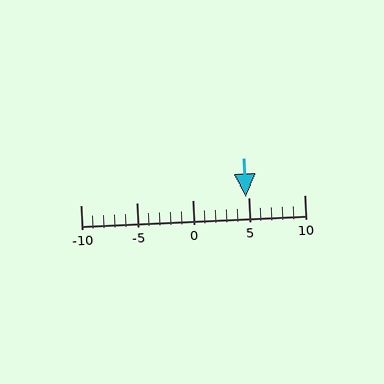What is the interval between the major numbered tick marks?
The major tick marks are spaced 5 units apart.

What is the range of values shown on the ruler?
The ruler shows values from -10 to 10.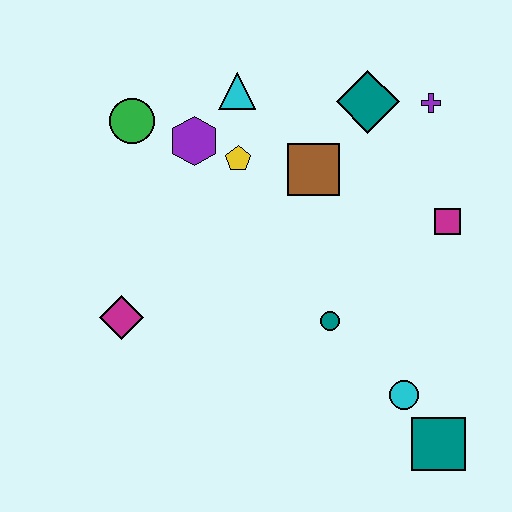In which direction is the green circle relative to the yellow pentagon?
The green circle is to the left of the yellow pentagon.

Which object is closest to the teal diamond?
The purple cross is closest to the teal diamond.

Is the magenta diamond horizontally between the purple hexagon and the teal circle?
No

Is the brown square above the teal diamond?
No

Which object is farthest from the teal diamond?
The teal square is farthest from the teal diamond.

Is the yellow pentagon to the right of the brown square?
No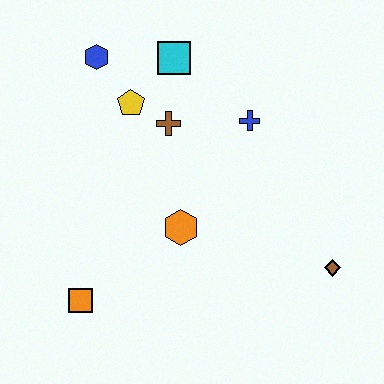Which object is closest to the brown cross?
The yellow pentagon is closest to the brown cross.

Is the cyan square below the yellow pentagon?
No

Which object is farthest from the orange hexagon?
The blue hexagon is farthest from the orange hexagon.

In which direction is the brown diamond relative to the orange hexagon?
The brown diamond is to the right of the orange hexagon.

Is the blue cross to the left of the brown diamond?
Yes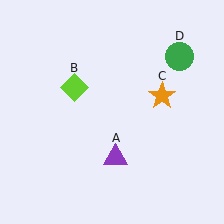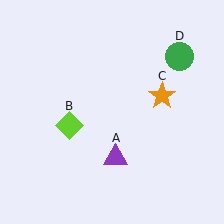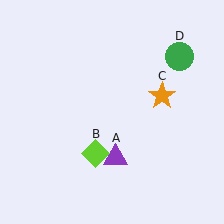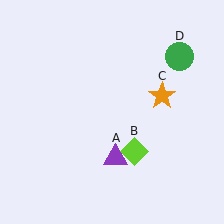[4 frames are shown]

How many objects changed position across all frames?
1 object changed position: lime diamond (object B).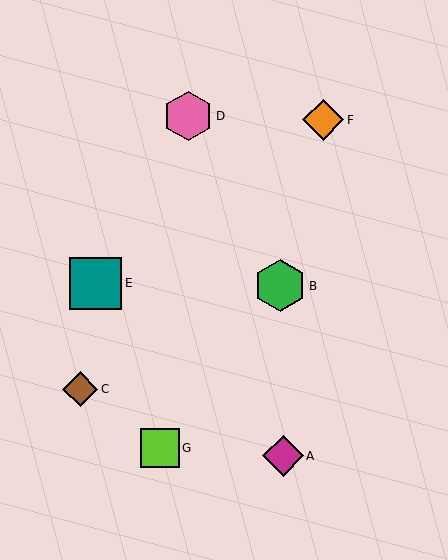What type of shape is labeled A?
Shape A is a magenta diamond.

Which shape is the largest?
The teal square (labeled E) is the largest.